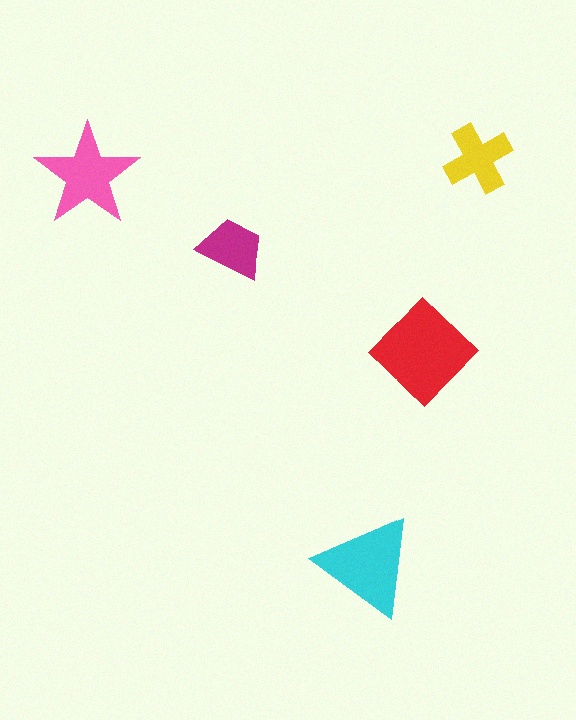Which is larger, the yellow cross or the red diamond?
The red diamond.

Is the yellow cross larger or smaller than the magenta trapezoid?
Larger.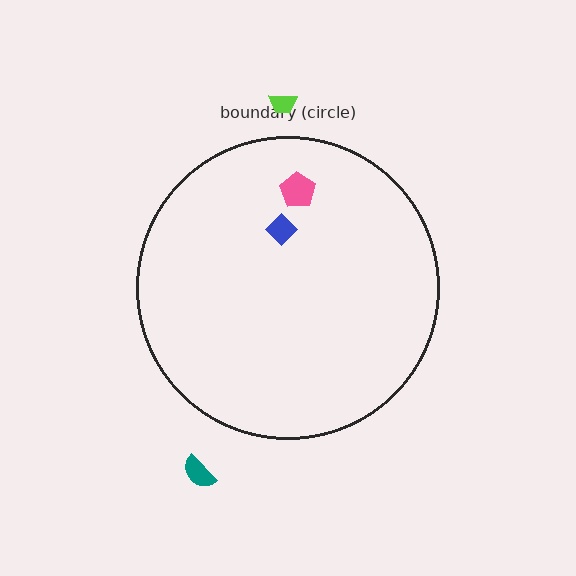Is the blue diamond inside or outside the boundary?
Inside.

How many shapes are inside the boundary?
2 inside, 2 outside.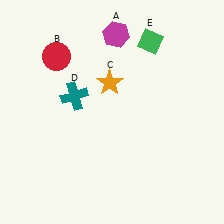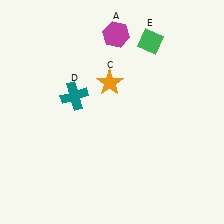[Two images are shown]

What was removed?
The red circle (B) was removed in Image 2.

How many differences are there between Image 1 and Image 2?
There is 1 difference between the two images.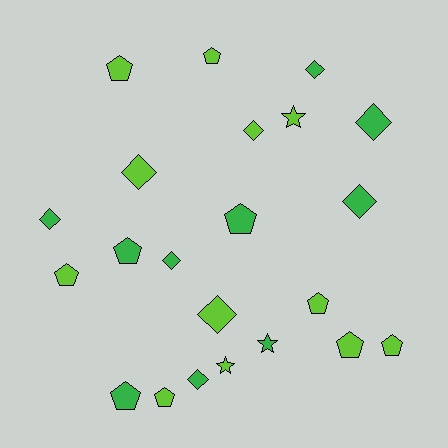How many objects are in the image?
There are 22 objects.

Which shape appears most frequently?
Pentagon, with 10 objects.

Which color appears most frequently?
Lime, with 12 objects.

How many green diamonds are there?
There are 6 green diamonds.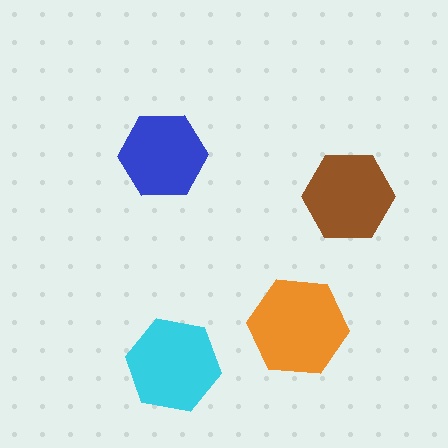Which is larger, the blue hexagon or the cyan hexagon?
The cyan one.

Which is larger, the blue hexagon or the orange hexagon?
The orange one.